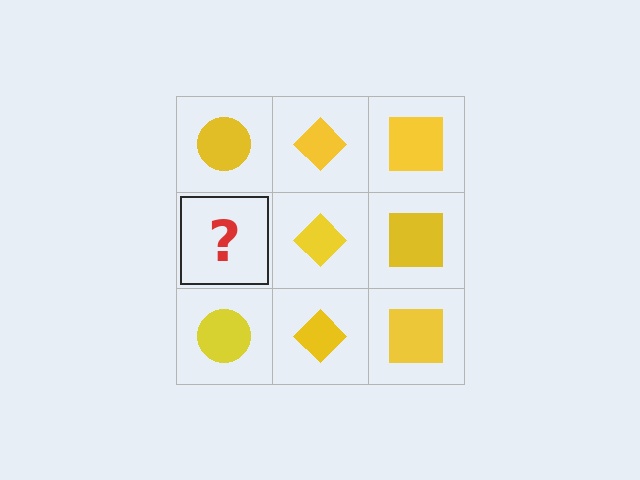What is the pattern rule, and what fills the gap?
The rule is that each column has a consistent shape. The gap should be filled with a yellow circle.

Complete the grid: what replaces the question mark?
The question mark should be replaced with a yellow circle.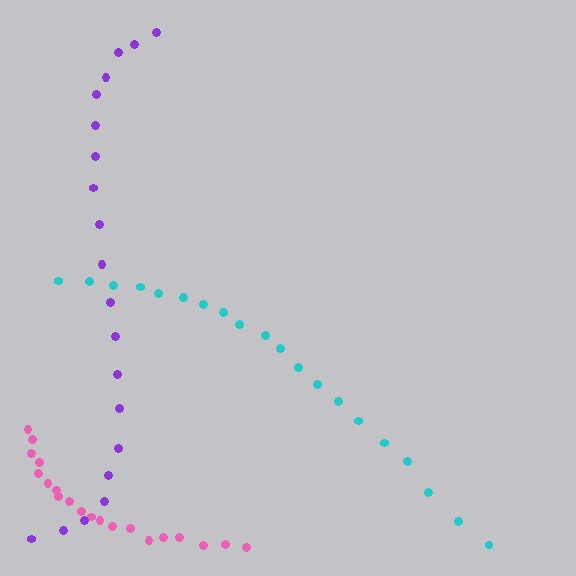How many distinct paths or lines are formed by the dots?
There are 3 distinct paths.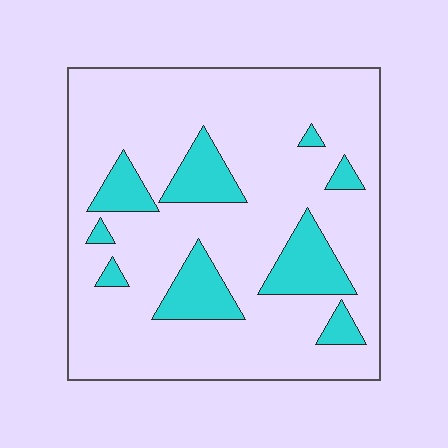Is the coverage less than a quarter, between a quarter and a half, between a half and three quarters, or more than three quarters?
Less than a quarter.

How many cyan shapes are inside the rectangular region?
9.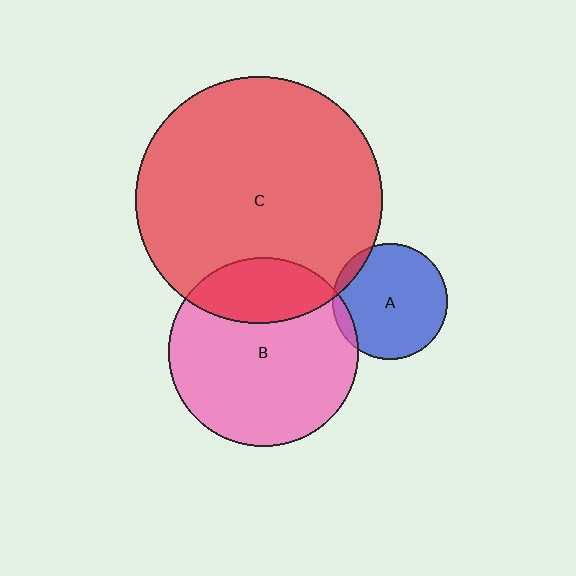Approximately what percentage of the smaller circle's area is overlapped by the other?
Approximately 5%.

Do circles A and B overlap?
Yes.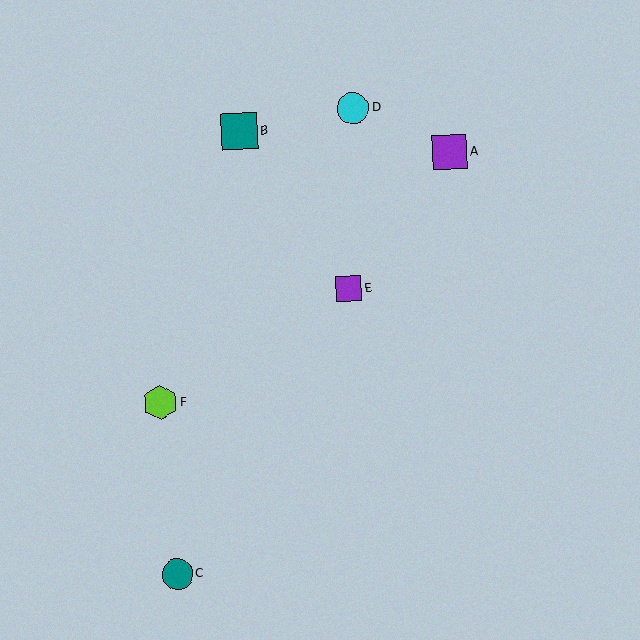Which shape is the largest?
The teal square (labeled B) is the largest.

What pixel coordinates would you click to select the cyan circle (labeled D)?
Click at (353, 109) to select the cyan circle D.